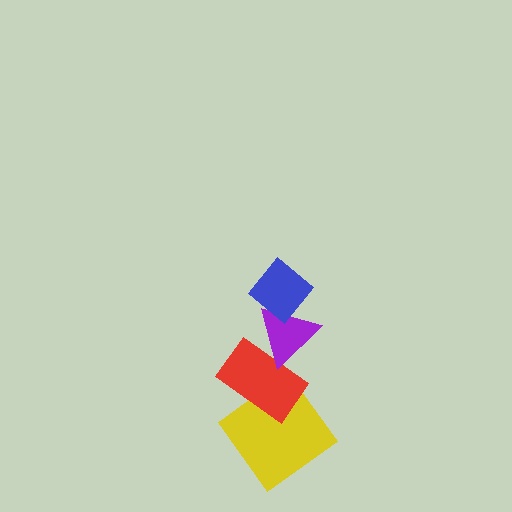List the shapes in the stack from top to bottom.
From top to bottom: the blue diamond, the purple triangle, the red rectangle, the yellow diamond.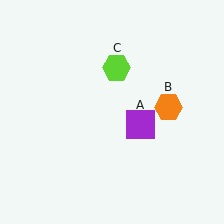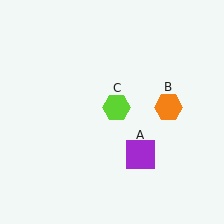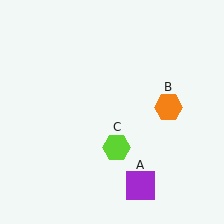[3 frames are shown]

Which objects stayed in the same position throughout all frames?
Orange hexagon (object B) remained stationary.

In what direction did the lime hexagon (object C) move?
The lime hexagon (object C) moved down.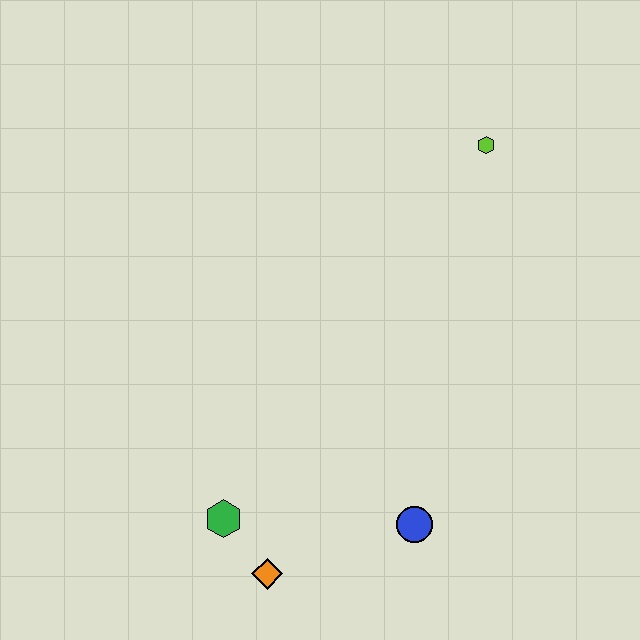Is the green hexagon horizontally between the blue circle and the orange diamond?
No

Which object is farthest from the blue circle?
The lime hexagon is farthest from the blue circle.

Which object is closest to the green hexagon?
The orange diamond is closest to the green hexagon.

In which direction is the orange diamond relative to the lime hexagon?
The orange diamond is below the lime hexagon.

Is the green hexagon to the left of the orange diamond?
Yes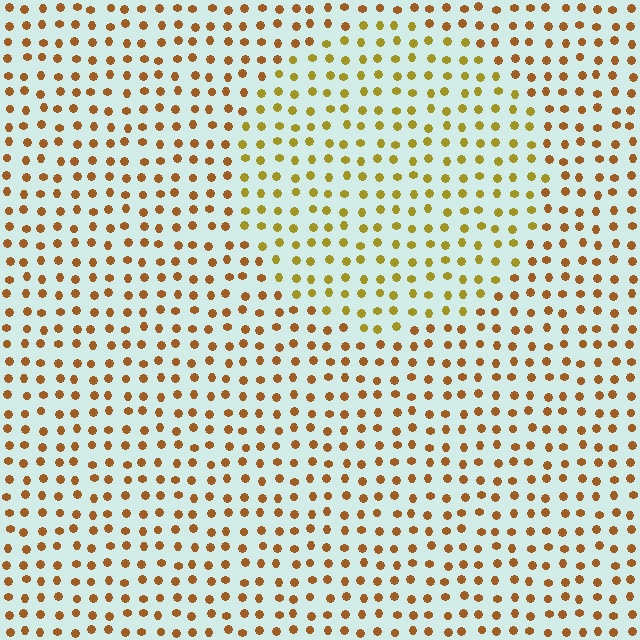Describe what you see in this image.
The image is filled with small brown elements in a uniform arrangement. A circle-shaped region is visible where the elements are tinted to a slightly different hue, forming a subtle color boundary.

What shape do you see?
I see a circle.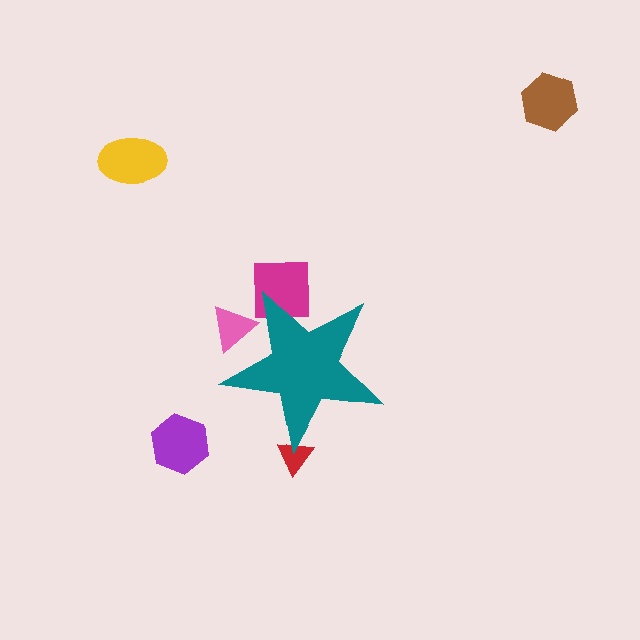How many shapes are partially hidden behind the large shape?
3 shapes are partially hidden.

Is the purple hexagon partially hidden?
No, the purple hexagon is fully visible.